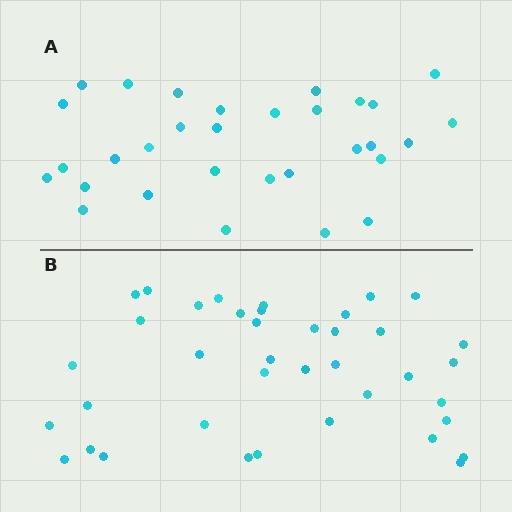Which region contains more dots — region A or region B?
Region B (the bottom region) has more dots.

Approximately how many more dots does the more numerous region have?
Region B has roughly 8 or so more dots than region A.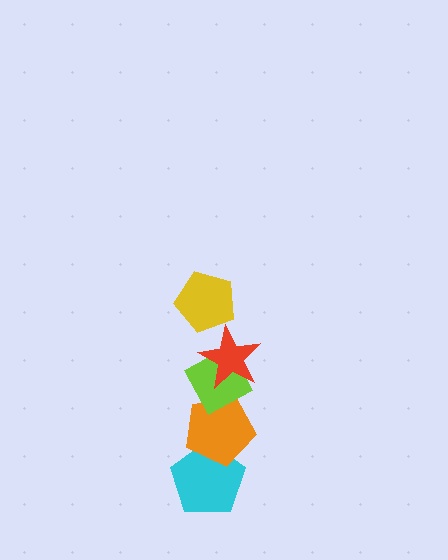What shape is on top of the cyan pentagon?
The orange pentagon is on top of the cyan pentagon.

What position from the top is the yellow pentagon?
The yellow pentagon is 1st from the top.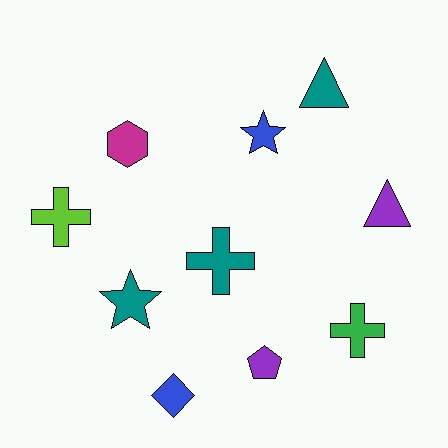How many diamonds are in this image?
There is 1 diamond.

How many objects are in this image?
There are 10 objects.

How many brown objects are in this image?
There are no brown objects.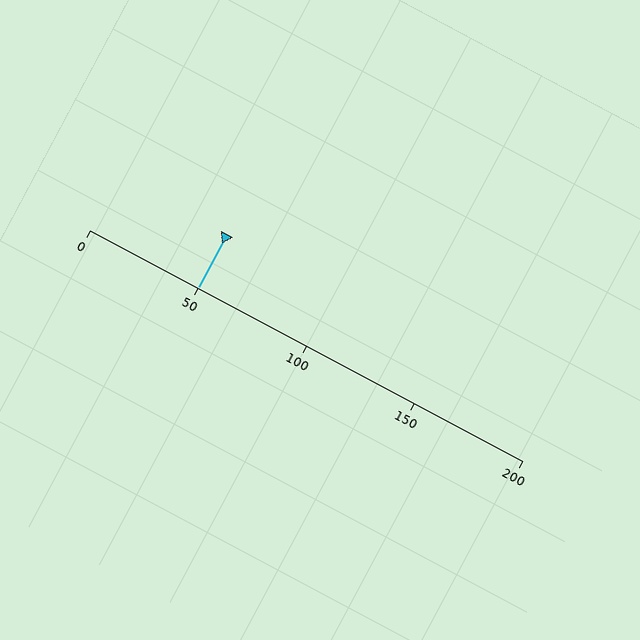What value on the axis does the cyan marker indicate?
The marker indicates approximately 50.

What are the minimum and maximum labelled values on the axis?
The axis runs from 0 to 200.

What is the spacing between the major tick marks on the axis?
The major ticks are spaced 50 apart.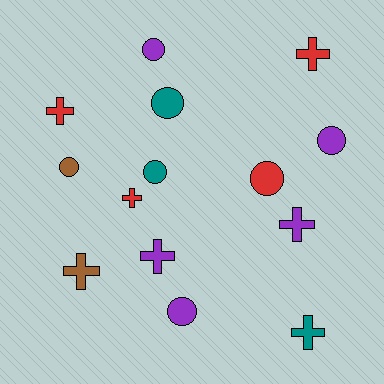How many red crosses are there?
There are 3 red crosses.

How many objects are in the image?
There are 14 objects.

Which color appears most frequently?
Purple, with 5 objects.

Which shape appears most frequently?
Circle, with 7 objects.